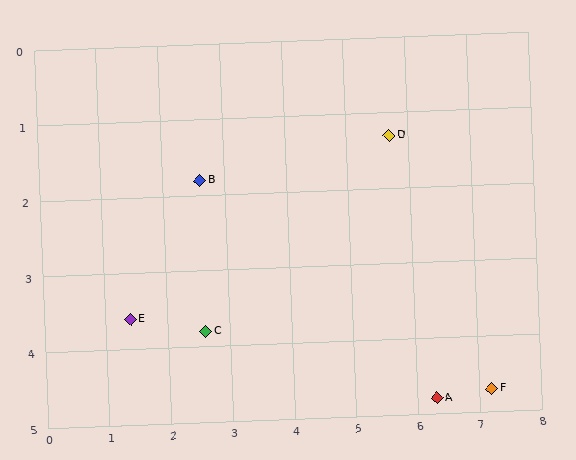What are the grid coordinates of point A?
Point A is at approximately (6.3, 4.8).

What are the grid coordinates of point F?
Point F is at approximately (7.2, 4.7).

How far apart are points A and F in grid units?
Points A and F are about 0.9 grid units apart.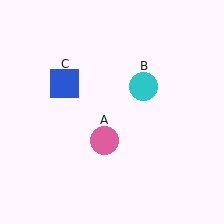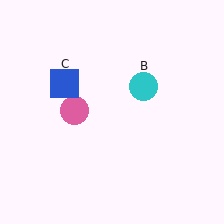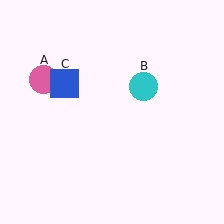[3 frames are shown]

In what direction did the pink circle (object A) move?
The pink circle (object A) moved up and to the left.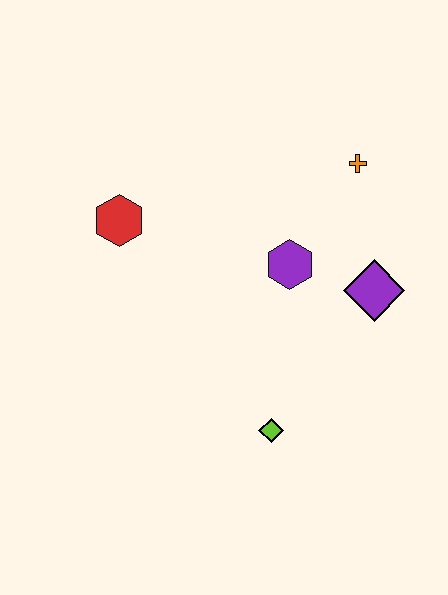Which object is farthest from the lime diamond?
The orange cross is farthest from the lime diamond.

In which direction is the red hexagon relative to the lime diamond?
The red hexagon is above the lime diamond.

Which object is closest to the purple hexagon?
The purple diamond is closest to the purple hexagon.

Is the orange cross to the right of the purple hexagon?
Yes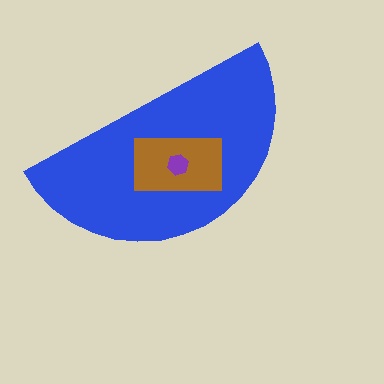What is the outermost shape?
The blue semicircle.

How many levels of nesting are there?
3.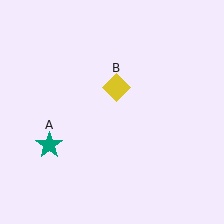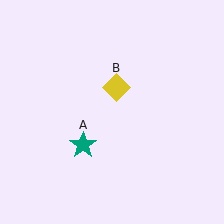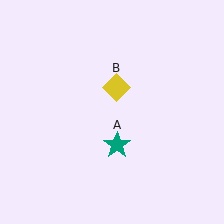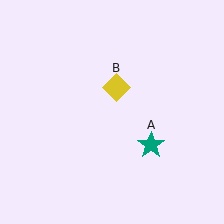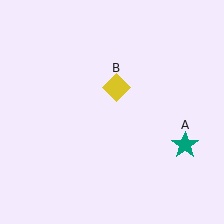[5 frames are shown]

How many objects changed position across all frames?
1 object changed position: teal star (object A).